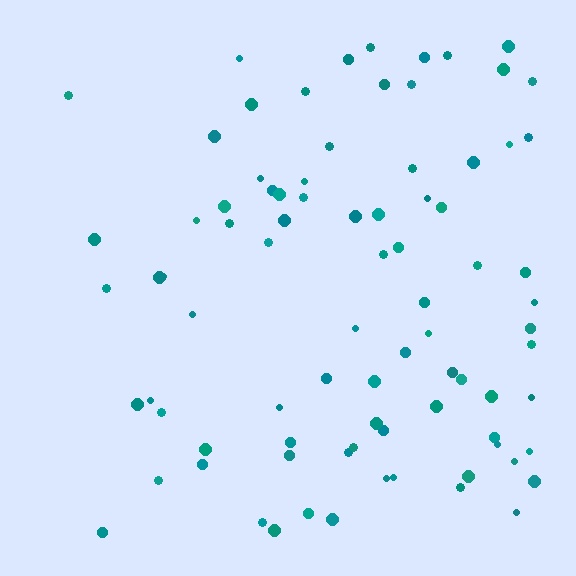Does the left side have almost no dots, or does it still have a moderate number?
Still a moderate number, just noticeably fewer than the right.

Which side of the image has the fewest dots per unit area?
The left.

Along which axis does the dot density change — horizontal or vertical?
Horizontal.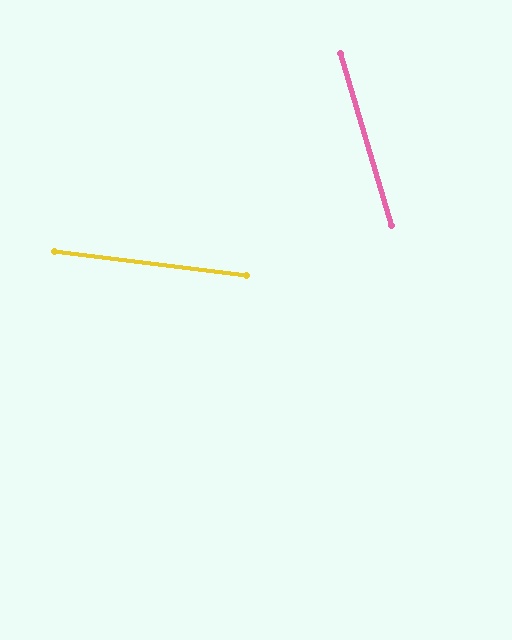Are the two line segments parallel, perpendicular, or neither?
Neither parallel nor perpendicular — they differ by about 66°.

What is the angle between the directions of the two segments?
Approximately 66 degrees.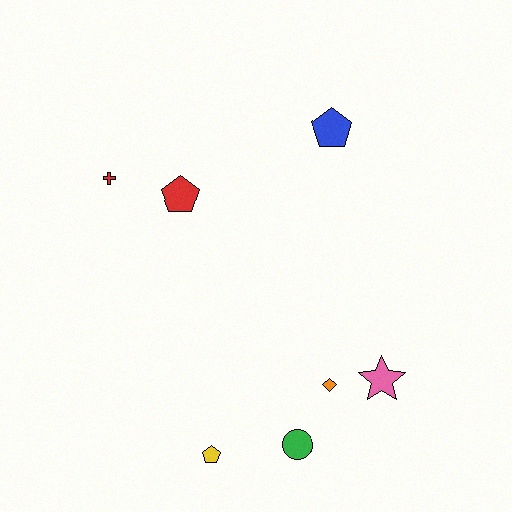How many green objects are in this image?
There is 1 green object.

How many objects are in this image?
There are 7 objects.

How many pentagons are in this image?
There are 3 pentagons.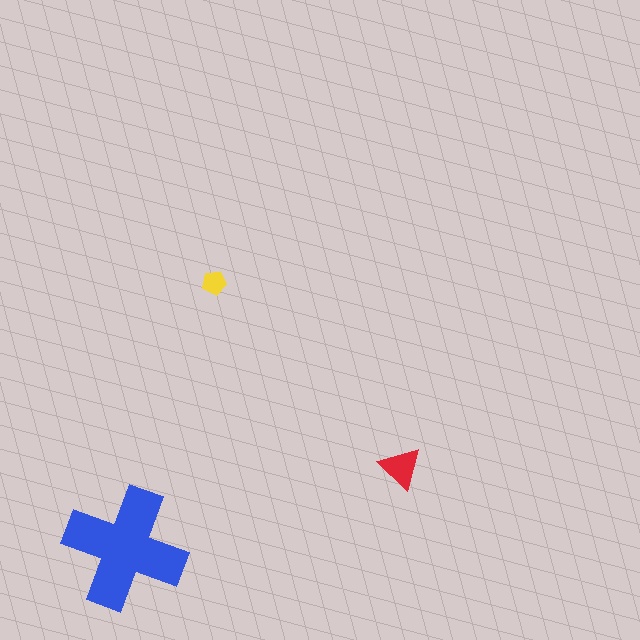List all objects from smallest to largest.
The yellow pentagon, the red triangle, the blue cross.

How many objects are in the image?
There are 3 objects in the image.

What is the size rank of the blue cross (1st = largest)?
1st.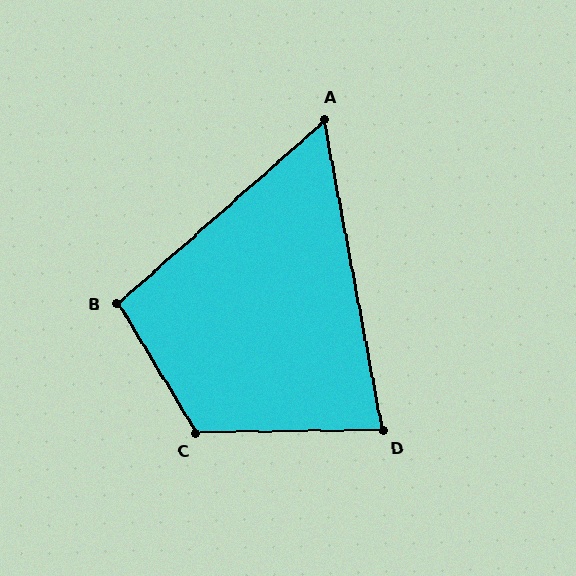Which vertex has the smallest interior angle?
A, at approximately 59 degrees.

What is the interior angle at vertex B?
Approximately 100 degrees (obtuse).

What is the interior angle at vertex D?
Approximately 80 degrees (acute).